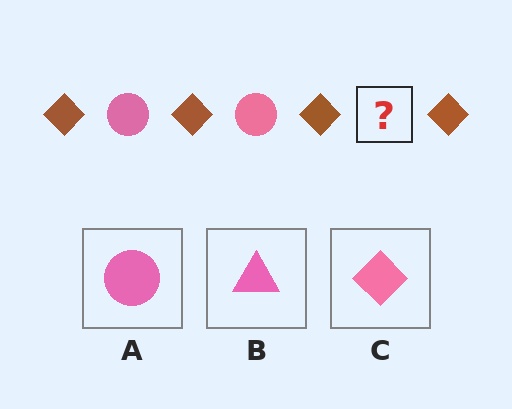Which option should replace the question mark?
Option A.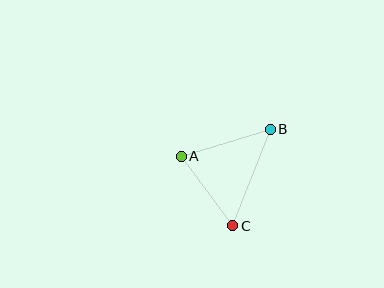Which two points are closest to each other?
Points A and C are closest to each other.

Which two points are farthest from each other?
Points B and C are farthest from each other.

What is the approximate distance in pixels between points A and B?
The distance between A and B is approximately 93 pixels.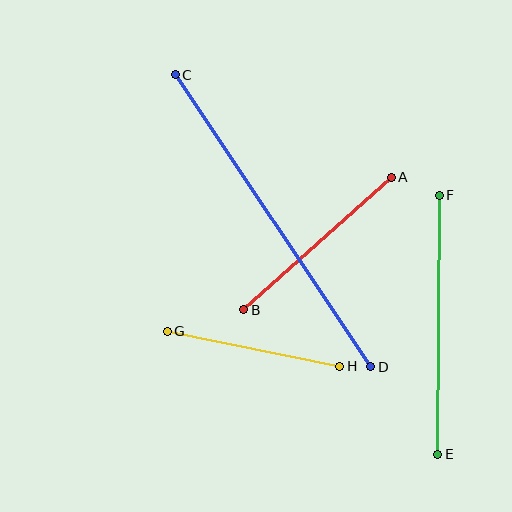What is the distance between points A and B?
The distance is approximately 198 pixels.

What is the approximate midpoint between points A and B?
The midpoint is at approximately (318, 244) pixels.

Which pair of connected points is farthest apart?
Points C and D are farthest apart.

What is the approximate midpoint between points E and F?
The midpoint is at approximately (438, 325) pixels.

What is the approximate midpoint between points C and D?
The midpoint is at approximately (273, 221) pixels.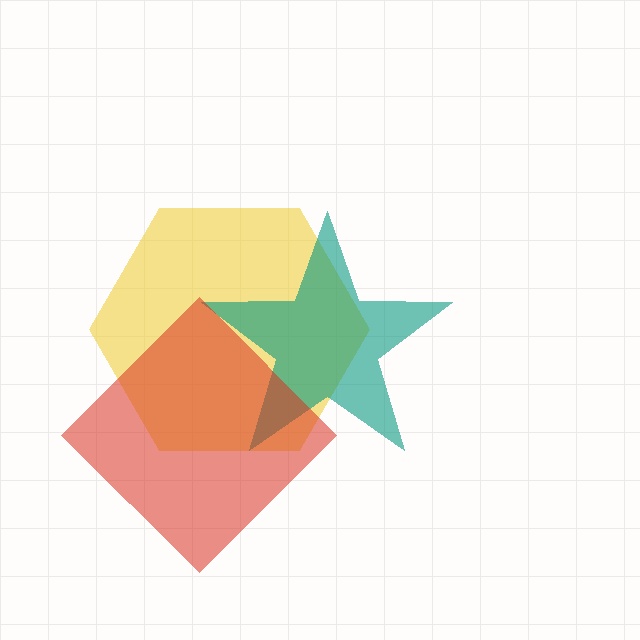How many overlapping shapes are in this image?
There are 3 overlapping shapes in the image.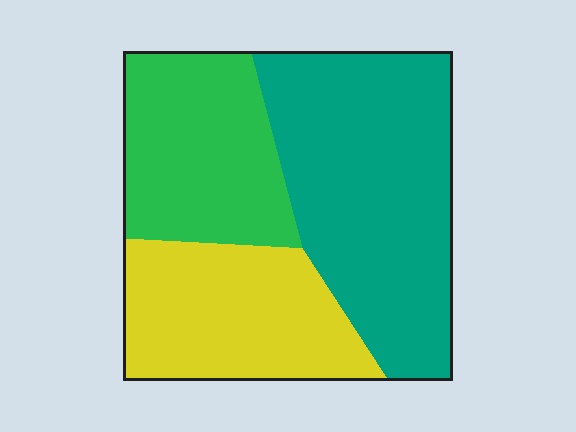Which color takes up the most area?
Teal, at roughly 45%.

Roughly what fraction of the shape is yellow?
Yellow takes up about one quarter (1/4) of the shape.